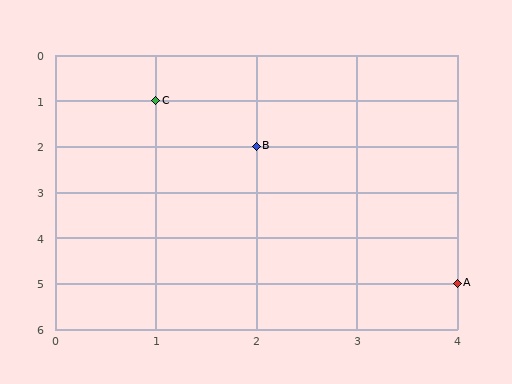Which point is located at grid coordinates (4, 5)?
Point A is at (4, 5).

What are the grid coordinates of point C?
Point C is at grid coordinates (1, 1).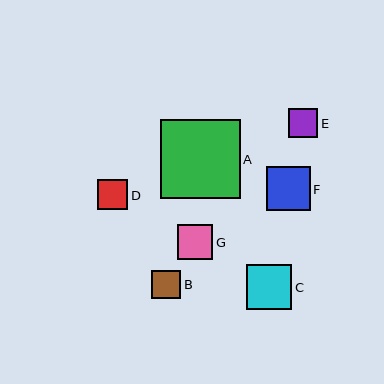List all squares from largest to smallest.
From largest to smallest: A, C, F, G, D, E, B.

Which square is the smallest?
Square B is the smallest with a size of approximately 29 pixels.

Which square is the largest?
Square A is the largest with a size of approximately 79 pixels.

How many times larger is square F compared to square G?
Square F is approximately 1.3 times the size of square G.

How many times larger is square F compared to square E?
Square F is approximately 1.5 times the size of square E.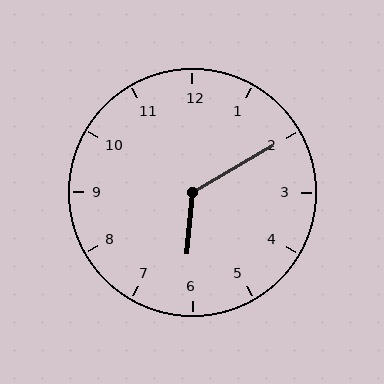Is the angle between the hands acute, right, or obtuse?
It is obtuse.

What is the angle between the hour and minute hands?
Approximately 125 degrees.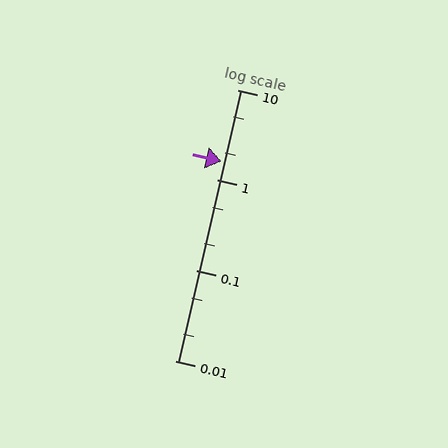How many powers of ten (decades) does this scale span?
The scale spans 3 decades, from 0.01 to 10.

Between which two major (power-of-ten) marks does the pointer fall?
The pointer is between 1 and 10.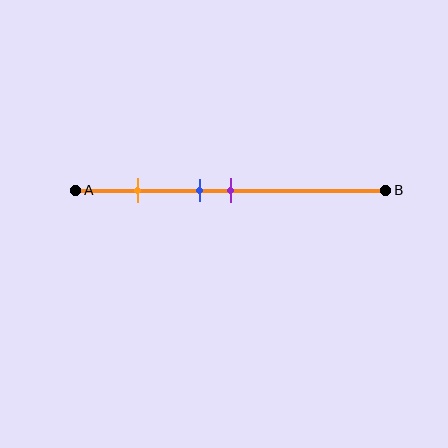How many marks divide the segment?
There are 3 marks dividing the segment.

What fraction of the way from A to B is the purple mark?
The purple mark is approximately 50% (0.5) of the way from A to B.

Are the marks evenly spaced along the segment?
No, the marks are not evenly spaced.